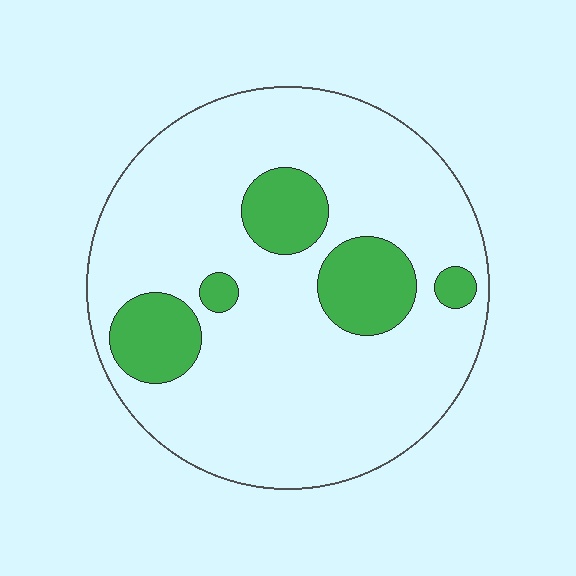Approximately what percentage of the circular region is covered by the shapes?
Approximately 20%.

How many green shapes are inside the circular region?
5.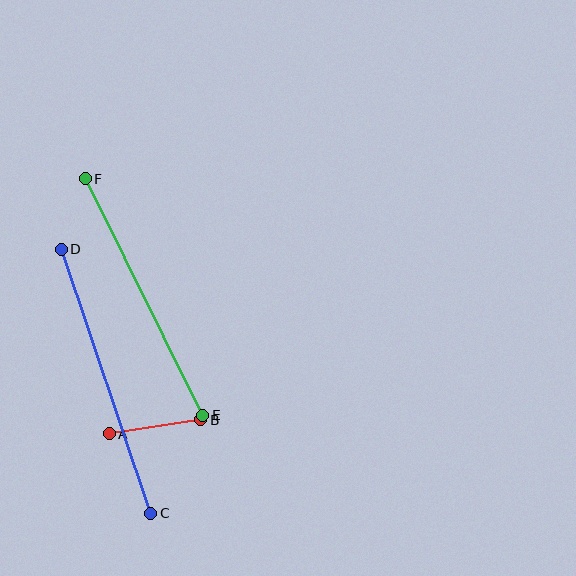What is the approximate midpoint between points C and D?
The midpoint is at approximately (106, 381) pixels.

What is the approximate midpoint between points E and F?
The midpoint is at approximately (144, 297) pixels.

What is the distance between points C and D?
The distance is approximately 278 pixels.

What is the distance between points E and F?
The distance is approximately 264 pixels.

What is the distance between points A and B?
The distance is approximately 93 pixels.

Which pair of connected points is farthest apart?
Points C and D are farthest apart.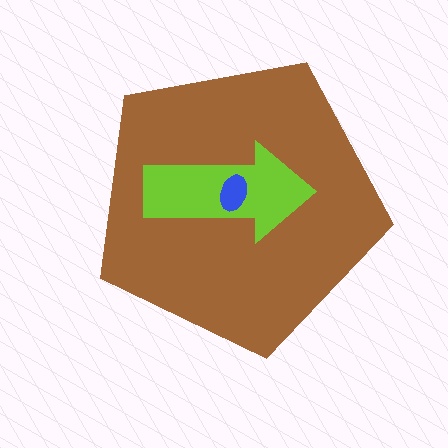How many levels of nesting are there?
3.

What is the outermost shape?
The brown pentagon.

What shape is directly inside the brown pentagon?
The lime arrow.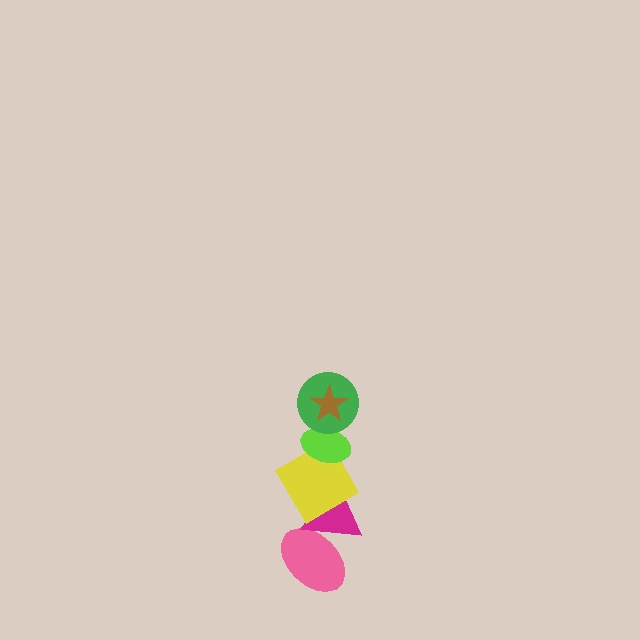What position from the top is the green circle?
The green circle is 2nd from the top.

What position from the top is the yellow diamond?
The yellow diamond is 4th from the top.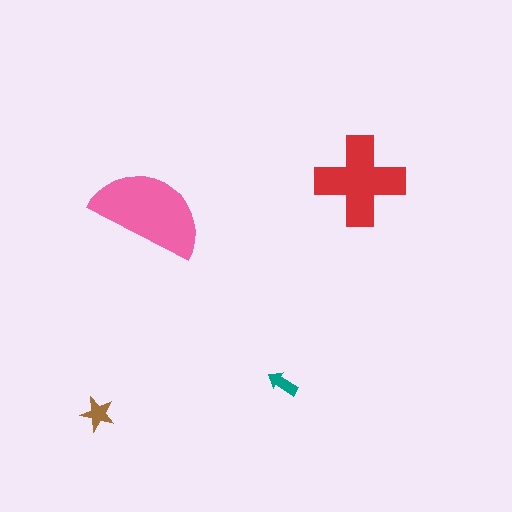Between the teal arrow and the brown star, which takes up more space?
The brown star.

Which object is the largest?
The pink semicircle.